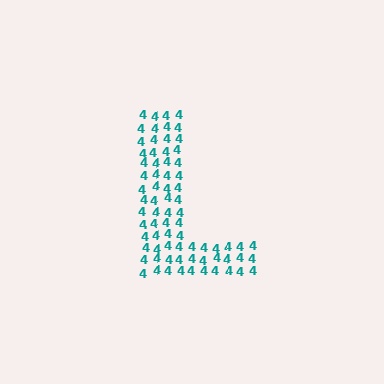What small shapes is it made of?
It is made of small digit 4's.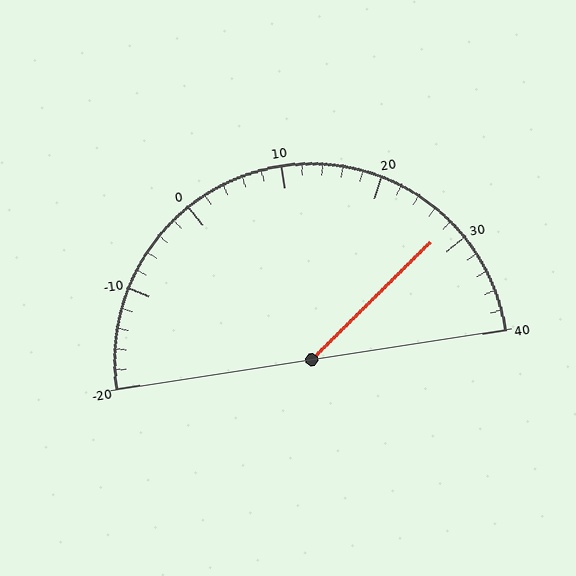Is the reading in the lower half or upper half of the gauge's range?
The reading is in the upper half of the range (-20 to 40).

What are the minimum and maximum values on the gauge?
The gauge ranges from -20 to 40.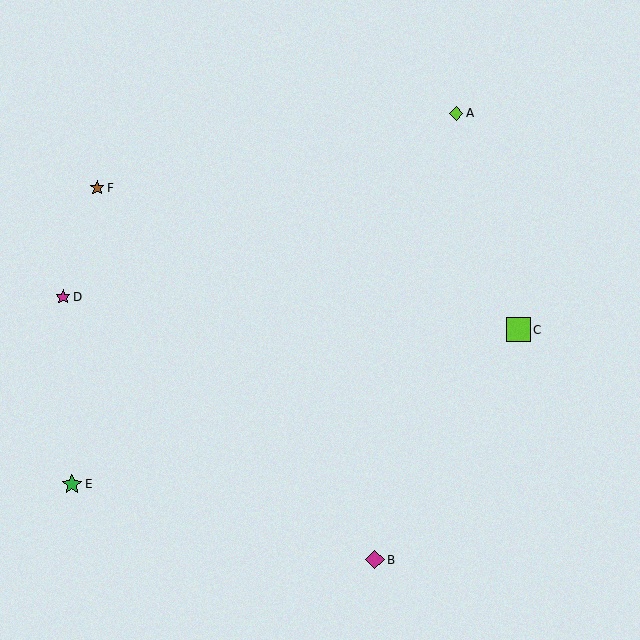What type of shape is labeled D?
Shape D is a magenta star.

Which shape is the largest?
The lime square (labeled C) is the largest.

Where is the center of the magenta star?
The center of the magenta star is at (63, 297).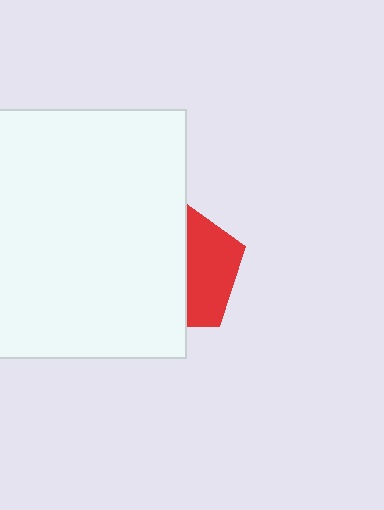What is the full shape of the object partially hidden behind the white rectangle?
The partially hidden object is a red pentagon.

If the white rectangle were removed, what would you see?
You would see the complete red pentagon.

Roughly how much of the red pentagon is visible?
A small part of it is visible (roughly 40%).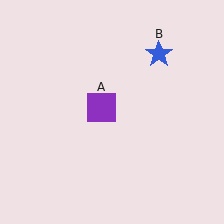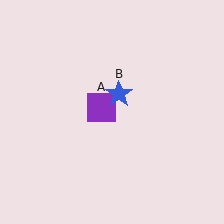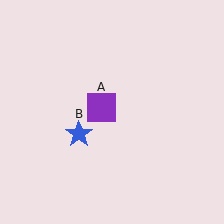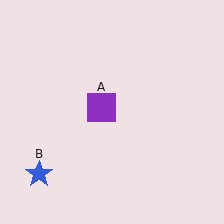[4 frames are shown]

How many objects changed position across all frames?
1 object changed position: blue star (object B).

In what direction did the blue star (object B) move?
The blue star (object B) moved down and to the left.